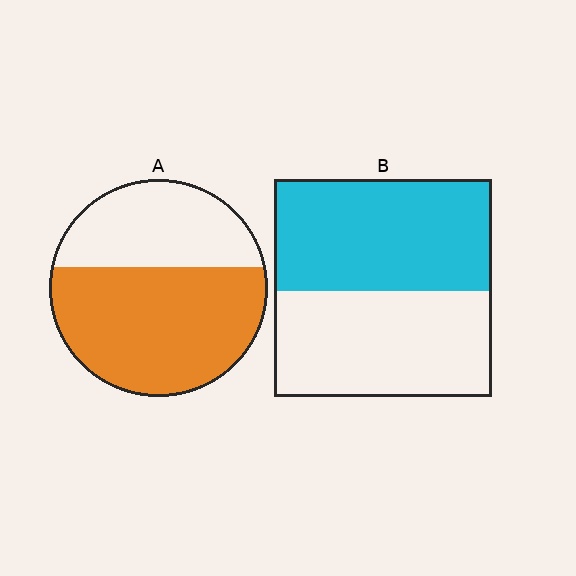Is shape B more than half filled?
Roughly half.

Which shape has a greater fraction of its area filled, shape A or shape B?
Shape A.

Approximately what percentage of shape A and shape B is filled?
A is approximately 60% and B is approximately 50%.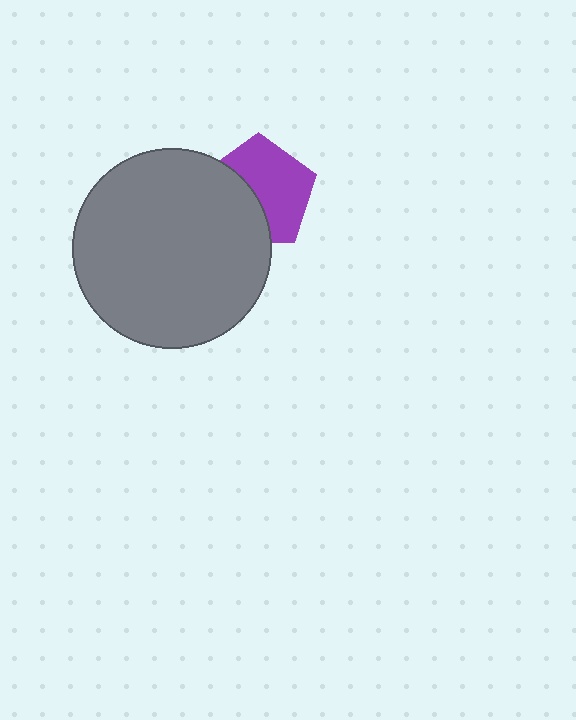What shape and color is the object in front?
The object in front is a gray circle.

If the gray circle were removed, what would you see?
You would see the complete purple pentagon.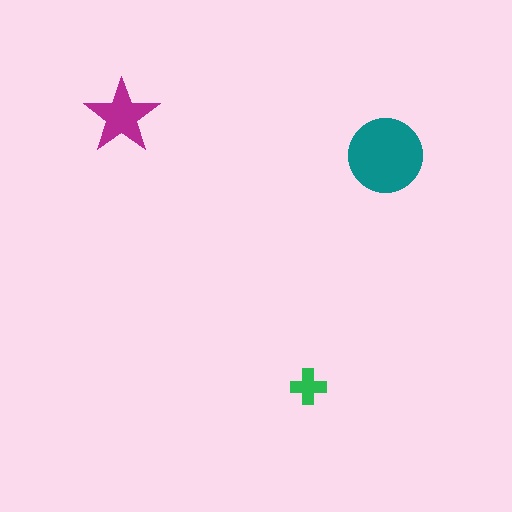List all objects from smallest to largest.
The green cross, the magenta star, the teal circle.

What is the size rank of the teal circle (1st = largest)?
1st.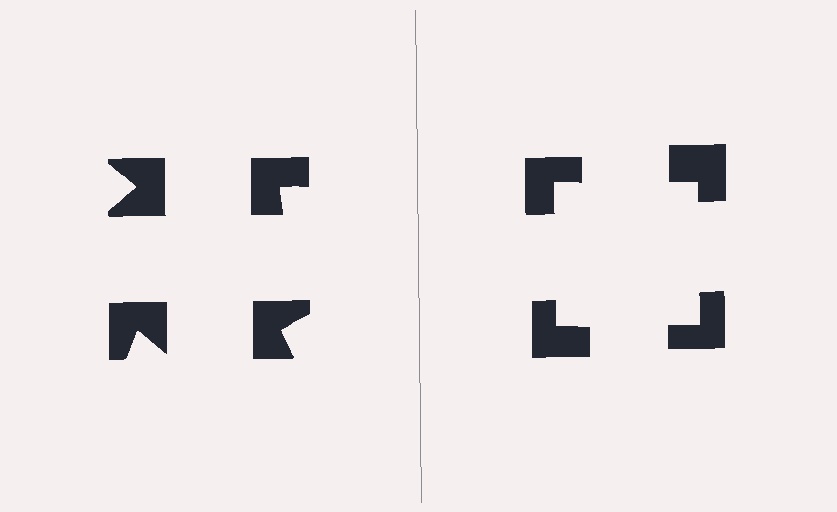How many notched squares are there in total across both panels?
8 — 4 on each side.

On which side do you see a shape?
An illusory square appears on the right side. On the left side the wedge cuts are rotated, so no coherent shape forms.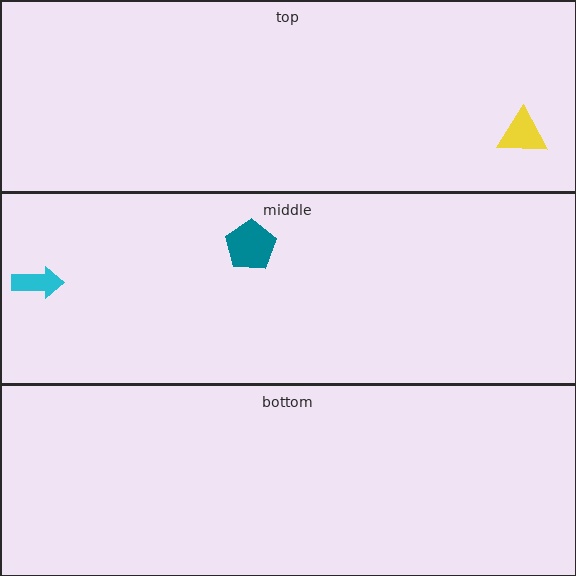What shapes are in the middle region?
The cyan arrow, the teal pentagon.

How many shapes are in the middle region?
2.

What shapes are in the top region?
The yellow triangle.